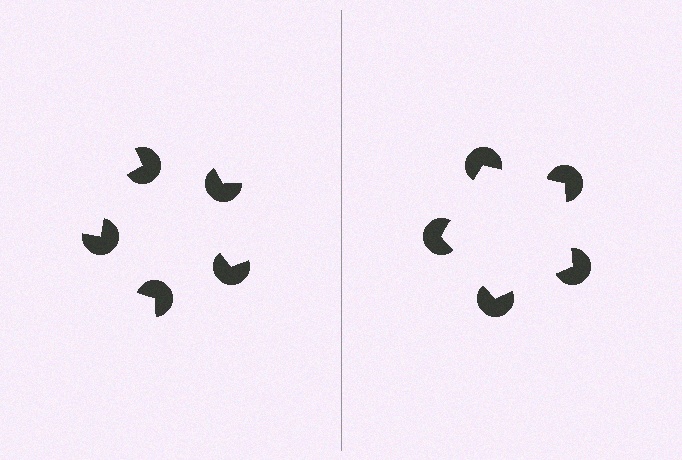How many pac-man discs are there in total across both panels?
10 — 5 on each side.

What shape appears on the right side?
An illusory pentagon.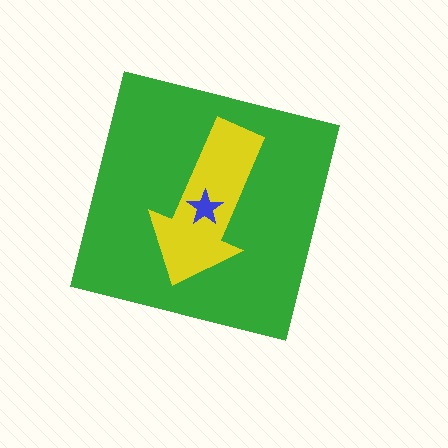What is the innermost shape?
The blue star.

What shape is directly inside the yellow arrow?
The blue star.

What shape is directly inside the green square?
The yellow arrow.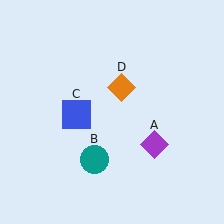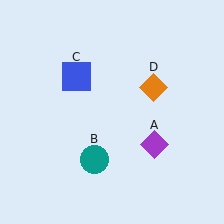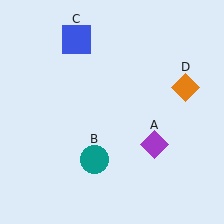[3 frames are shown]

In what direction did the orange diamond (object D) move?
The orange diamond (object D) moved right.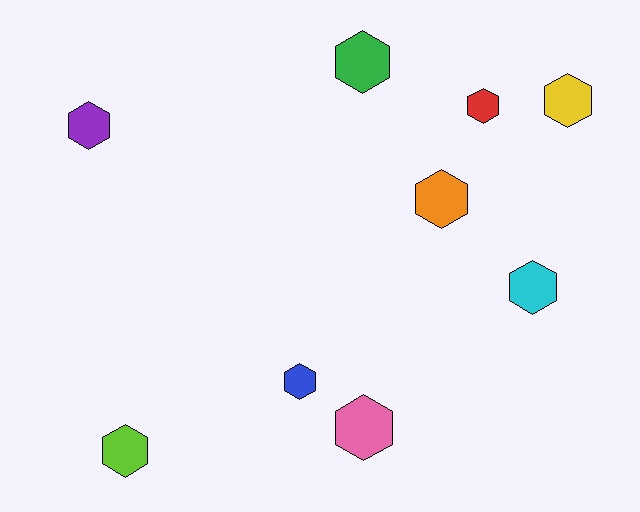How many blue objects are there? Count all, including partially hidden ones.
There is 1 blue object.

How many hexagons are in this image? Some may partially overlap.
There are 9 hexagons.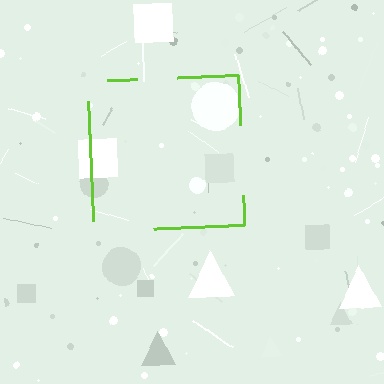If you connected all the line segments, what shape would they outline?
They would outline a square.